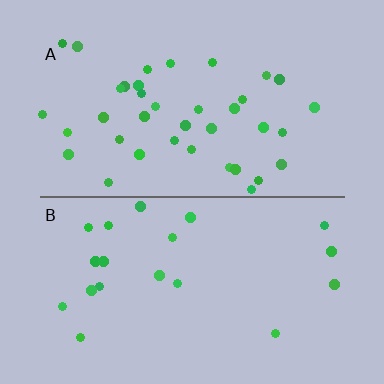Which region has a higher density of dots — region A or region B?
A (the top).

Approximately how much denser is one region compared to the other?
Approximately 1.9× — region A over region B.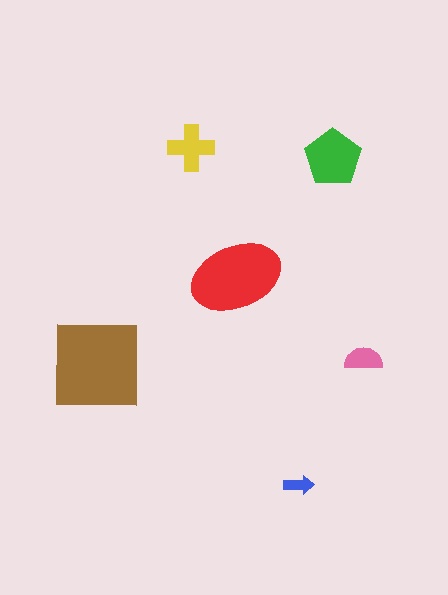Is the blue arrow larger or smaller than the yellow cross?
Smaller.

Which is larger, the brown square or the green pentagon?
The brown square.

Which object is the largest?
The brown square.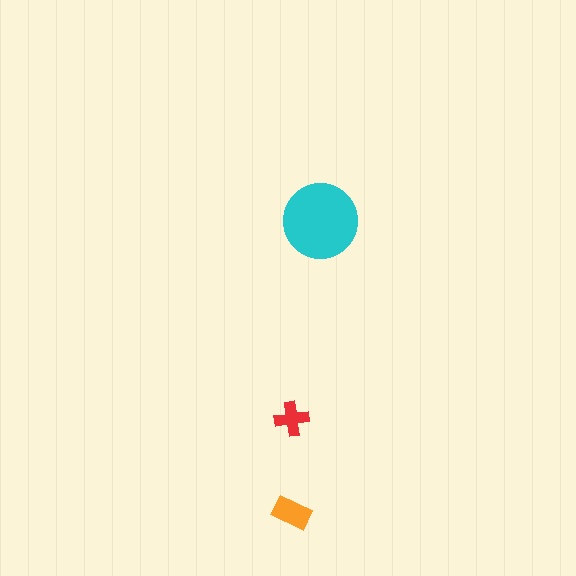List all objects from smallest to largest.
The red cross, the orange rectangle, the cyan circle.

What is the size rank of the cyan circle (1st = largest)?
1st.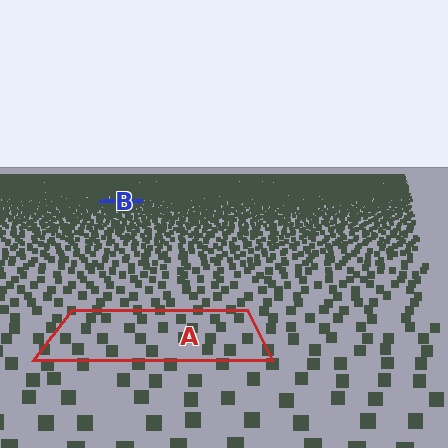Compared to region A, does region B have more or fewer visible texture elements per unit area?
Region B has more texture elements per unit area — they are packed more densely because it is farther away.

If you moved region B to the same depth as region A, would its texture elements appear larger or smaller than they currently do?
They would appear larger. At a closer depth, the same texture elements are projected at a bigger on-screen size.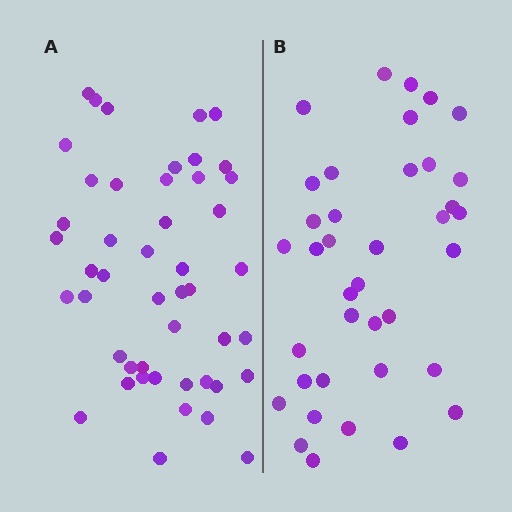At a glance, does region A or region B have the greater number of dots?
Region A (the left region) has more dots.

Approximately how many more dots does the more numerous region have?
Region A has roughly 8 or so more dots than region B.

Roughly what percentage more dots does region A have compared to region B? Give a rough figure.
About 25% more.